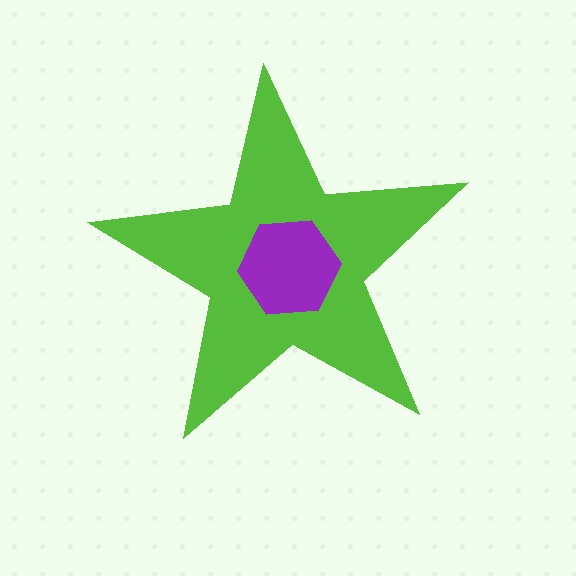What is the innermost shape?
The purple hexagon.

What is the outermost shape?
The lime star.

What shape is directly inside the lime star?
The purple hexagon.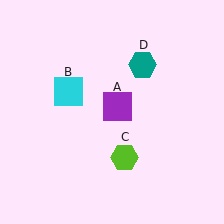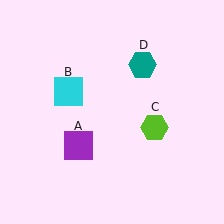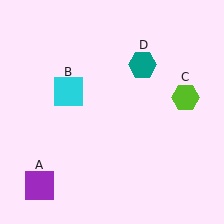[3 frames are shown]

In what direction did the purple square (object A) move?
The purple square (object A) moved down and to the left.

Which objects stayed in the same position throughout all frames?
Cyan square (object B) and teal hexagon (object D) remained stationary.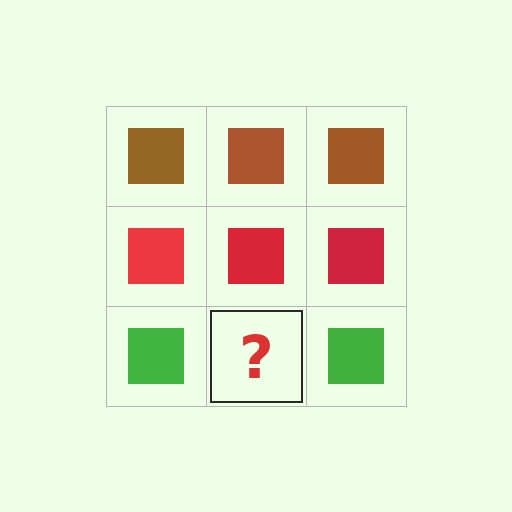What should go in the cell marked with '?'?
The missing cell should contain a green square.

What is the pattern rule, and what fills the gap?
The rule is that each row has a consistent color. The gap should be filled with a green square.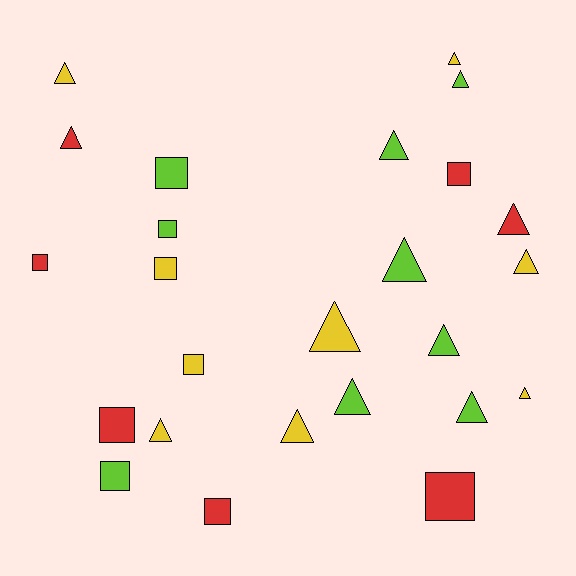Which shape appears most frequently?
Triangle, with 15 objects.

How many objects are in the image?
There are 25 objects.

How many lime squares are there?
There are 3 lime squares.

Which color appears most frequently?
Yellow, with 9 objects.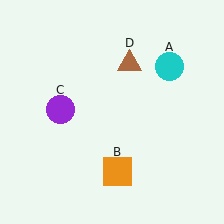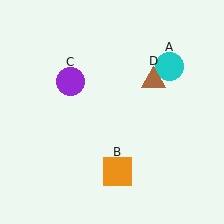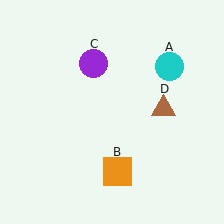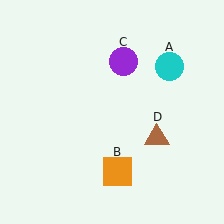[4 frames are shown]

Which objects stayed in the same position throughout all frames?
Cyan circle (object A) and orange square (object B) remained stationary.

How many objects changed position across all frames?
2 objects changed position: purple circle (object C), brown triangle (object D).